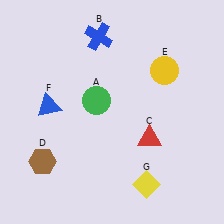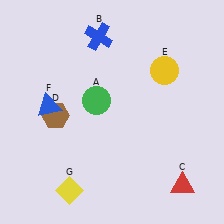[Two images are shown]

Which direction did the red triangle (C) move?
The red triangle (C) moved down.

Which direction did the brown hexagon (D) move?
The brown hexagon (D) moved up.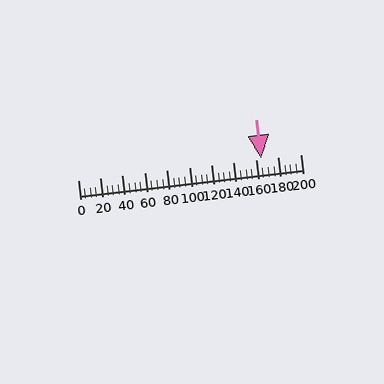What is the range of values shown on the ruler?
The ruler shows values from 0 to 200.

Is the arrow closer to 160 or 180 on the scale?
The arrow is closer to 160.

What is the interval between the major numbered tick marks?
The major tick marks are spaced 20 units apart.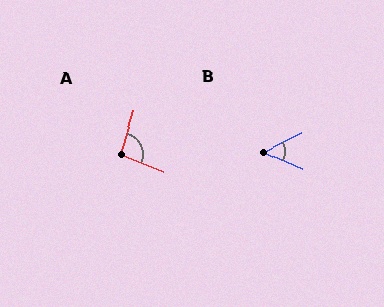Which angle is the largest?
A, at approximately 95 degrees.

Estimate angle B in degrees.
Approximately 50 degrees.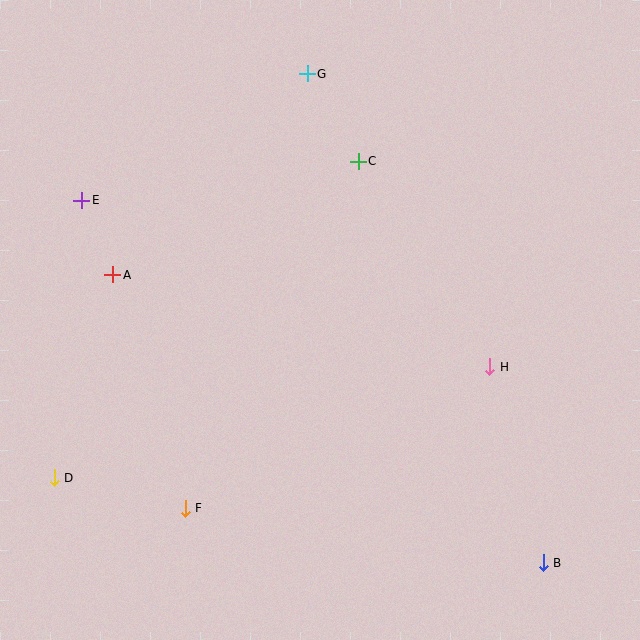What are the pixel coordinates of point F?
Point F is at (185, 508).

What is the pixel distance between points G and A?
The distance between G and A is 280 pixels.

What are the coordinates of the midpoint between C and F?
The midpoint between C and F is at (272, 335).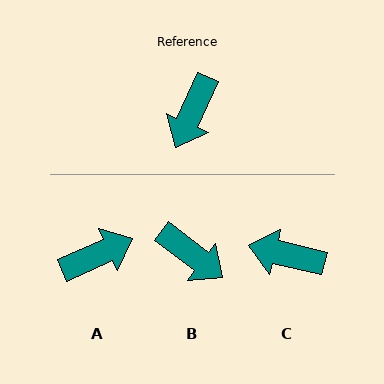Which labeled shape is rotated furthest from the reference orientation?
A, about 139 degrees away.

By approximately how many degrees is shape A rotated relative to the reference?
Approximately 139 degrees counter-clockwise.